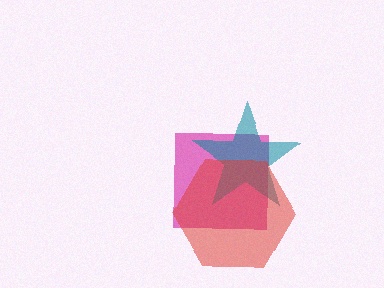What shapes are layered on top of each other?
The layered shapes are: a magenta square, a teal star, a red hexagon.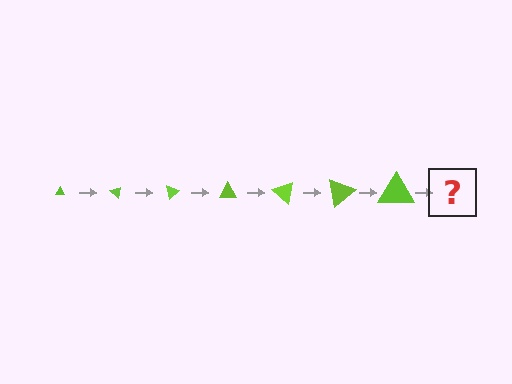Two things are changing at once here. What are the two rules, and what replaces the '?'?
The two rules are that the triangle grows larger each step and it rotates 40 degrees each step. The '?' should be a triangle, larger than the previous one and rotated 280 degrees from the start.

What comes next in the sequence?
The next element should be a triangle, larger than the previous one and rotated 280 degrees from the start.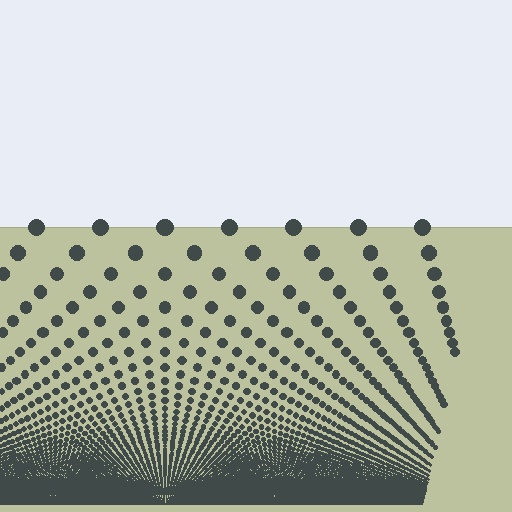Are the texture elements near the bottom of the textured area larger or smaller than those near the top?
Smaller. The gradient is inverted — elements near the bottom are smaller and denser.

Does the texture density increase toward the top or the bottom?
Density increases toward the bottom.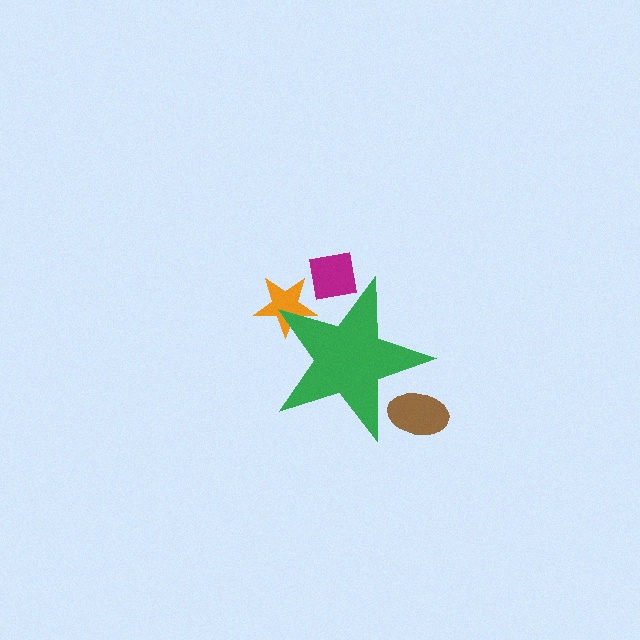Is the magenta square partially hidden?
Yes, the magenta square is partially hidden behind the green star.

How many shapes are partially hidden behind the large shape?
3 shapes are partially hidden.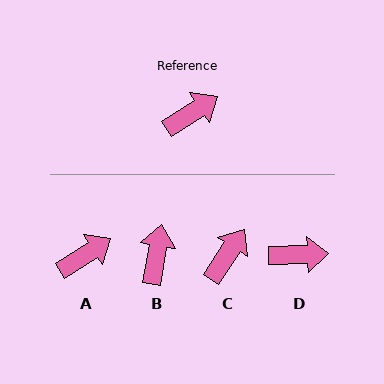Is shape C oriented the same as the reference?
No, it is off by about 24 degrees.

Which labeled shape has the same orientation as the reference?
A.